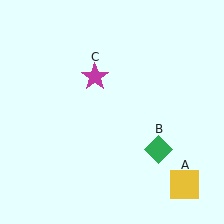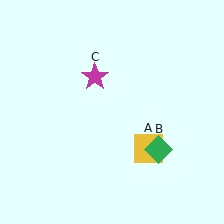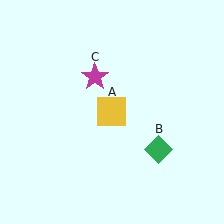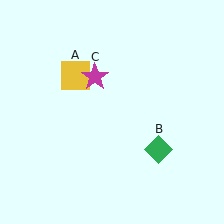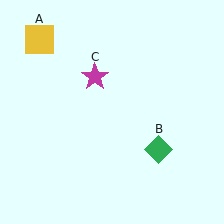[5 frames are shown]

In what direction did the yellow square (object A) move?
The yellow square (object A) moved up and to the left.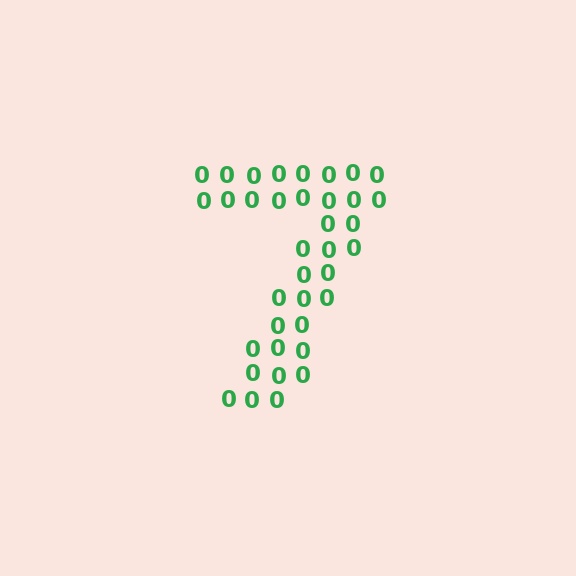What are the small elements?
The small elements are digit 0's.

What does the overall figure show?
The overall figure shows the digit 7.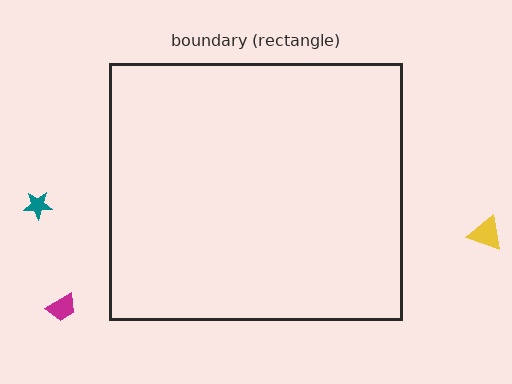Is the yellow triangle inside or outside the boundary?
Outside.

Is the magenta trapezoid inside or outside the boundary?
Outside.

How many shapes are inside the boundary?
0 inside, 3 outside.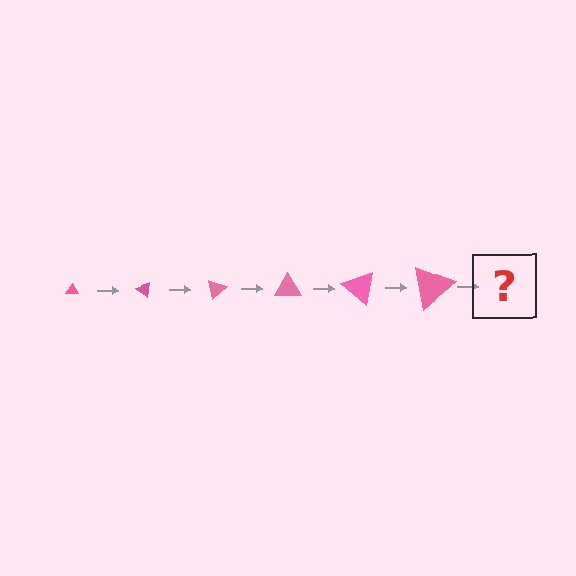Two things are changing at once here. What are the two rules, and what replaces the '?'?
The two rules are that the triangle grows larger each step and it rotates 40 degrees each step. The '?' should be a triangle, larger than the previous one and rotated 240 degrees from the start.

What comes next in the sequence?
The next element should be a triangle, larger than the previous one and rotated 240 degrees from the start.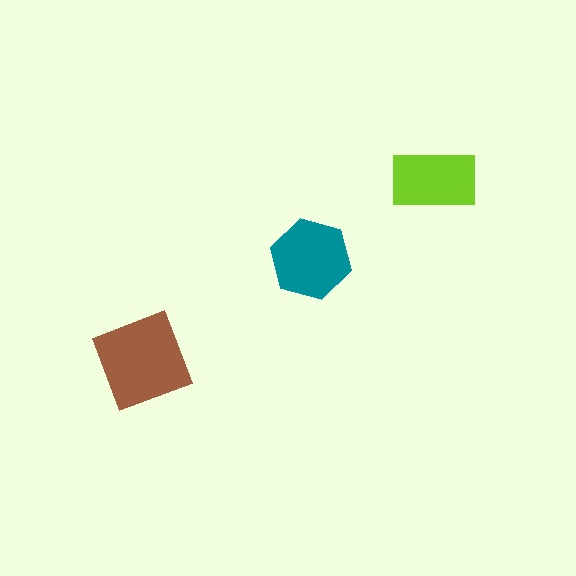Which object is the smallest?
The lime rectangle.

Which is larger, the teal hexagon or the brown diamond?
The brown diamond.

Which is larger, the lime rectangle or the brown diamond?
The brown diamond.